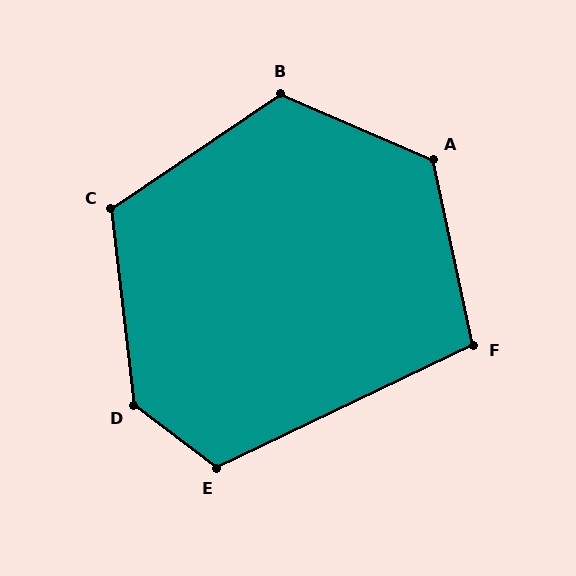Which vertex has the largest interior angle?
D, at approximately 134 degrees.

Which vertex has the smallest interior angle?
F, at approximately 103 degrees.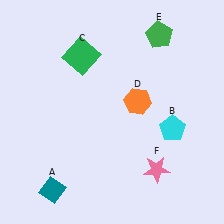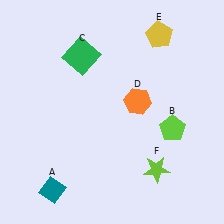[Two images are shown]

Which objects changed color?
B changed from cyan to lime. E changed from green to yellow. F changed from pink to lime.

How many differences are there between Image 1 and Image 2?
There are 3 differences between the two images.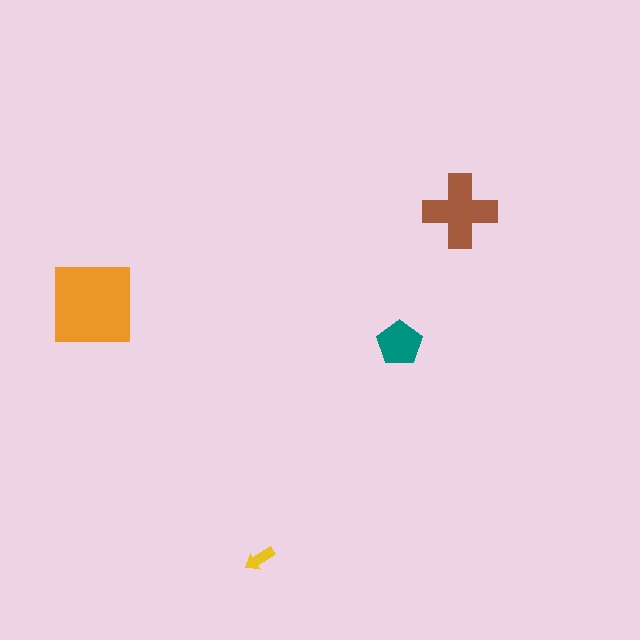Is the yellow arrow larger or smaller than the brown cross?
Smaller.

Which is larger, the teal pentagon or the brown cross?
The brown cross.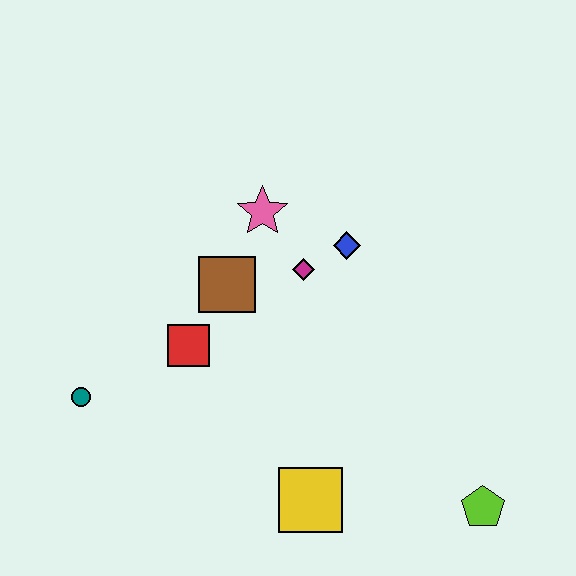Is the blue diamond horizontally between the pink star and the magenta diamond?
No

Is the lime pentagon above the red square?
No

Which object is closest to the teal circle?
The red square is closest to the teal circle.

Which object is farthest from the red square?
The lime pentagon is farthest from the red square.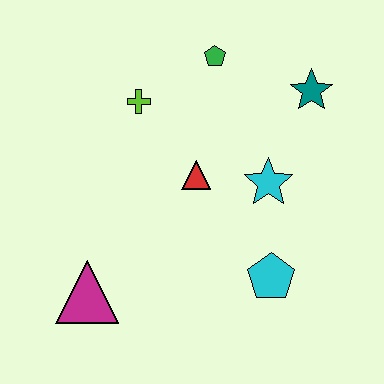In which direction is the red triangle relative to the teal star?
The red triangle is to the left of the teal star.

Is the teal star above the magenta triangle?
Yes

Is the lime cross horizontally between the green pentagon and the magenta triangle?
Yes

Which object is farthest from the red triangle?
The magenta triangle is farthest from the red triangle.